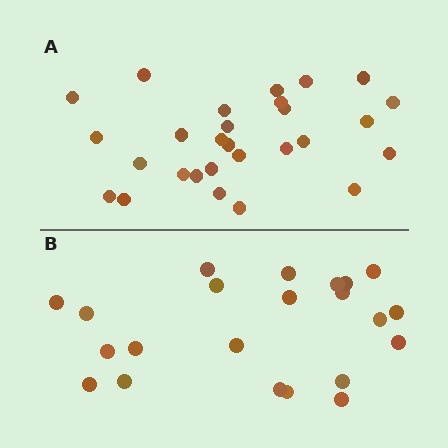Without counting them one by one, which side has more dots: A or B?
Region A (the top region) has more dots.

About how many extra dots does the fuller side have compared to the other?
Region A has about 6 more dots than region B.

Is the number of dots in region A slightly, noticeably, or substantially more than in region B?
Region A has noticeably more, but not dramatically so. The ratio is roughly 1.3 to 1.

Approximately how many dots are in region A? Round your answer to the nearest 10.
About 30 dots. (The exact count is 28, which rounds to 30.)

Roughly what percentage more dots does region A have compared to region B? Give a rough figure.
About 25% more.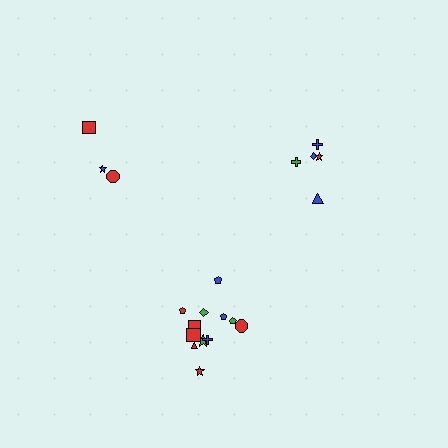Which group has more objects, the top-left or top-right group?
The top-right group.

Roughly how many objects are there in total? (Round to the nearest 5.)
Roughly 20 objects in total.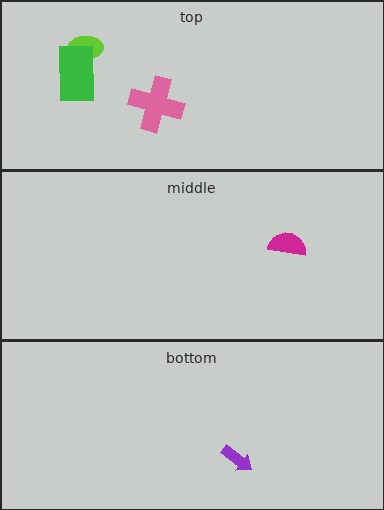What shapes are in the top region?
The lime ellipse, the green rectangle, the pink cross.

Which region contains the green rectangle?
The top region.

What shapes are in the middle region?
The magenta semicircle.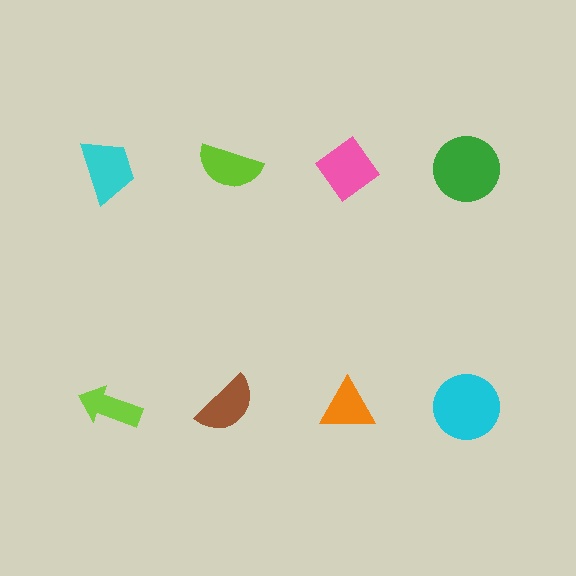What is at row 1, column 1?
A cyan trapezoid.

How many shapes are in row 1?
4 shapes.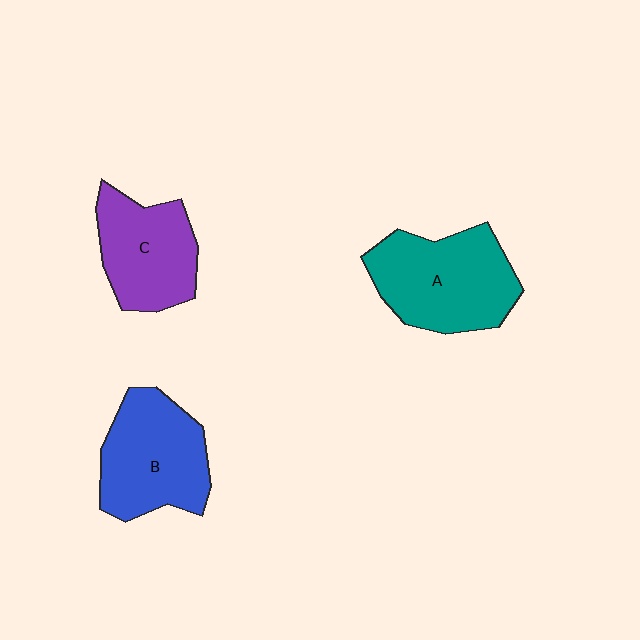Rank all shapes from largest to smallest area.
From largest to smallest: A (teal), B (blue), C (purple).